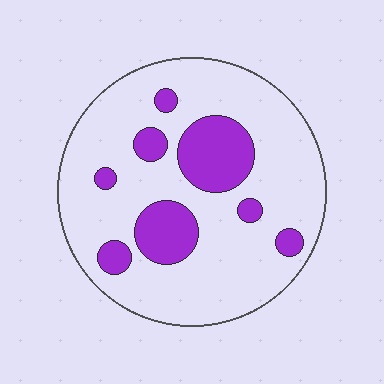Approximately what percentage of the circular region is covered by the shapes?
Approximately 20%.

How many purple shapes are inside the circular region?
8.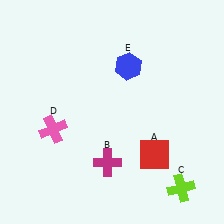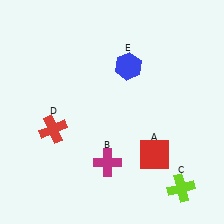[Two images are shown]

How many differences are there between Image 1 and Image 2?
There is 1 difference between the two images.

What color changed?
The cross (D) changed from pink in Image 1 to red in Image 2.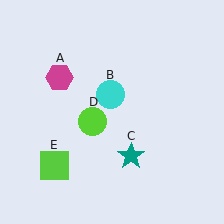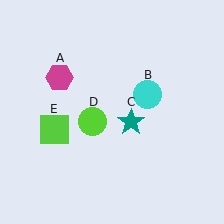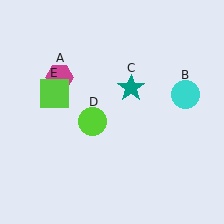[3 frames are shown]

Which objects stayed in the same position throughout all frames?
Magenta hexagon (object A) and lime circle (object D) remained stationary.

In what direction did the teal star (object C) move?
The teal star (object C) moved up.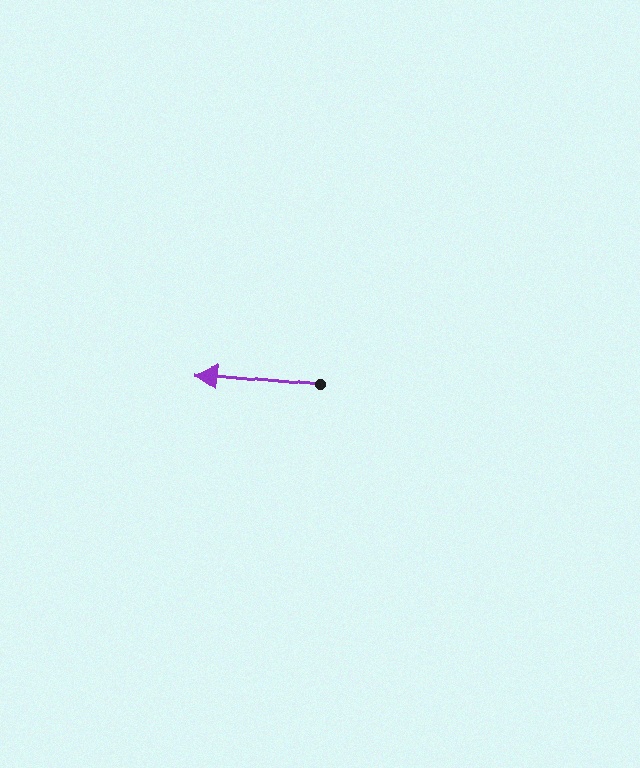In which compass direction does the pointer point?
West.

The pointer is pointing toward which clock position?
Roughly 9 o'clock.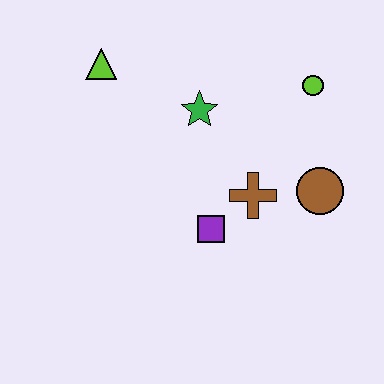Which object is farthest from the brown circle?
The lime triangle is farthest from the brown circle.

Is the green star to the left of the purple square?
Yes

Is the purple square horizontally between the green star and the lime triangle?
No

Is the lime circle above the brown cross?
Yes